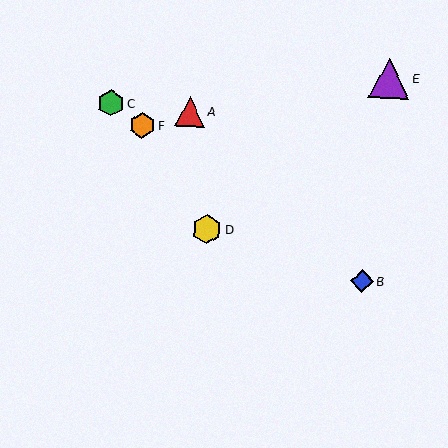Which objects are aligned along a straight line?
Objects B, C, F are aligned along a straight line.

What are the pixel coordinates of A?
Object A is at (190, 112).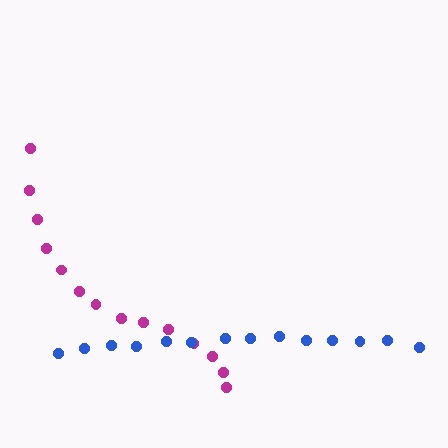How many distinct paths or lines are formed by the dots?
There are 2 distinct paths.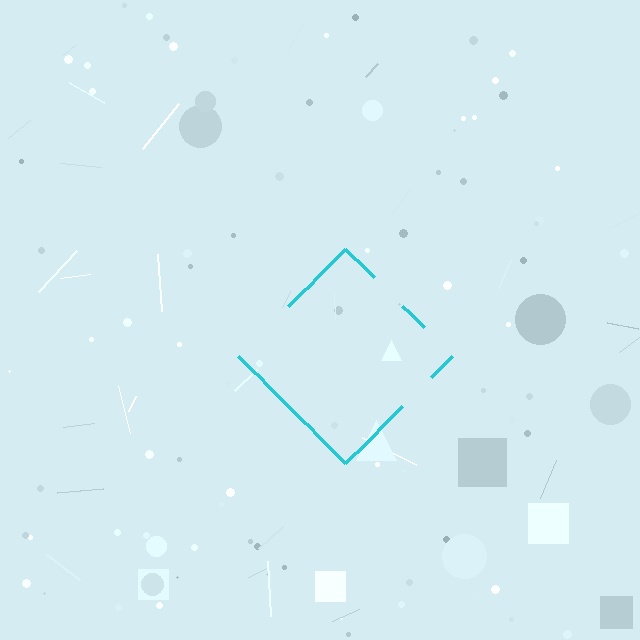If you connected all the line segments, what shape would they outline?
They would outline a diamond.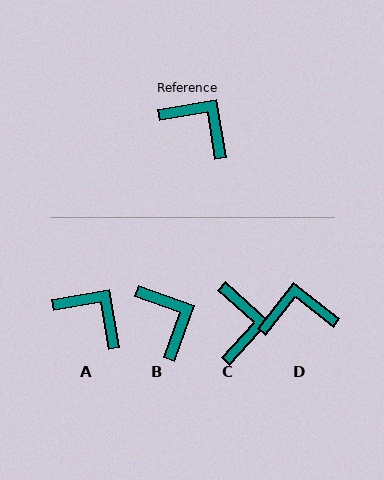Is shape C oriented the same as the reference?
No, it is off by about 52 degrees.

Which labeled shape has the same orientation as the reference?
A.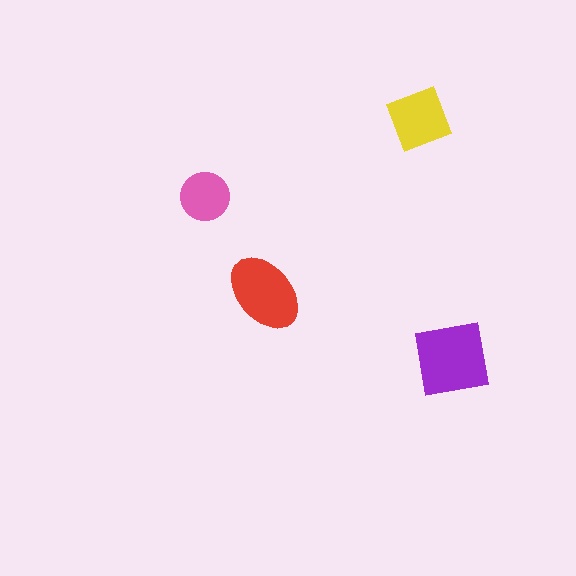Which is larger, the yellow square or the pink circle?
The yellow square.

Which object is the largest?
The purple square.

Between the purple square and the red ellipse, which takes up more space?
The purple square.